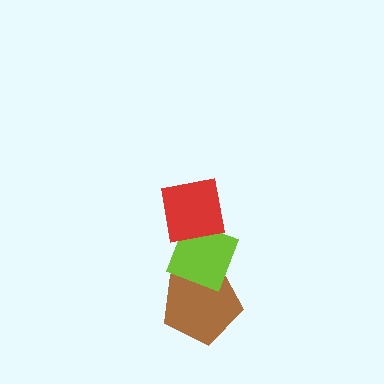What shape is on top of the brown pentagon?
The lime diamond is on top of the brown pentagon.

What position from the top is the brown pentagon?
The brown pentagon is 3rd from the top.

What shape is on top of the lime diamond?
The red square is on top of the lime diamond.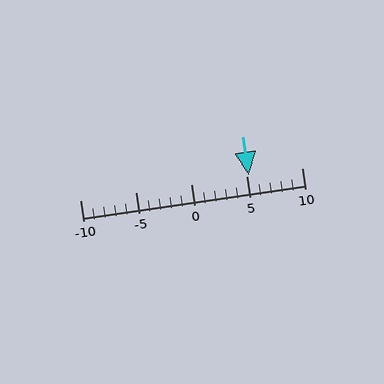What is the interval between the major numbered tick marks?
The major tick marks are spaced 5 units apart.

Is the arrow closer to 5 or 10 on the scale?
The arrow is closer to 5.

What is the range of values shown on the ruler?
The ruler shows values from -10 to 10.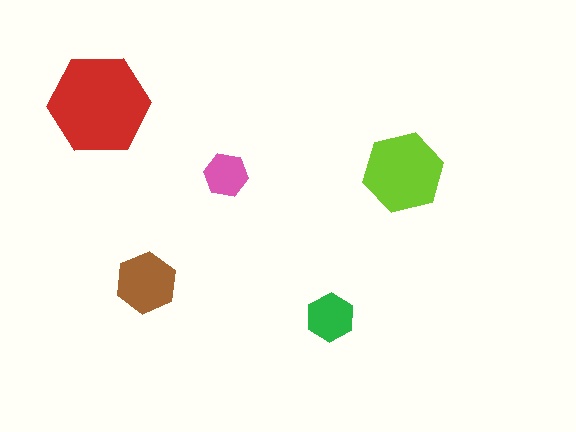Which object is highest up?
The red hexagon is topmost.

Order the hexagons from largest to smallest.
the red one, the lime one, the brown one, the green one, the pink one.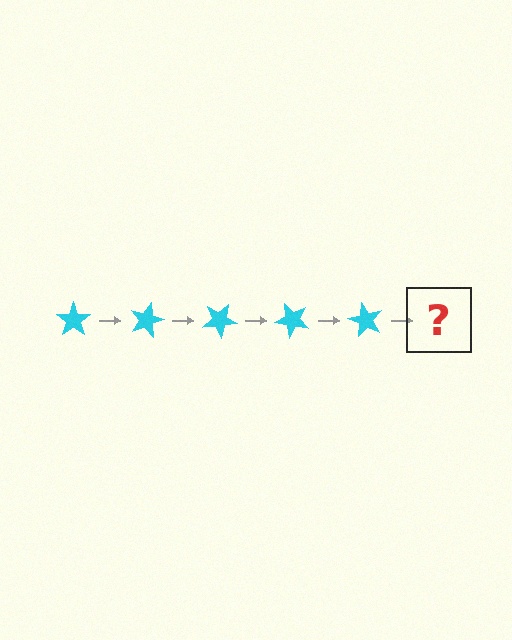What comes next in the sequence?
The next element should be a cyan star rotated 75 degrees.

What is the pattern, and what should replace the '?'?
The pattern is that the star rotates 15 degrees each step. The '?' should be a cyan star rotated 75 degrees.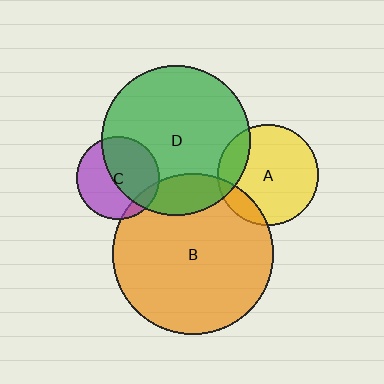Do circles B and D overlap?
Yes.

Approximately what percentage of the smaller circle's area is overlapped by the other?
Approximately 15%.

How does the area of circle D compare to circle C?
Approximately 3.2 times.